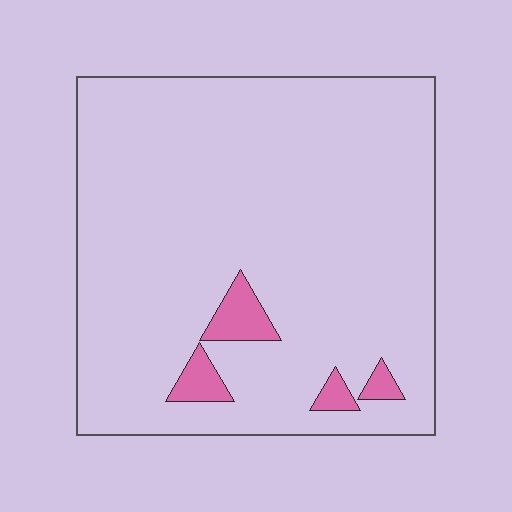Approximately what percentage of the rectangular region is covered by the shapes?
Approximately 5%.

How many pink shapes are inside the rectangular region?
4.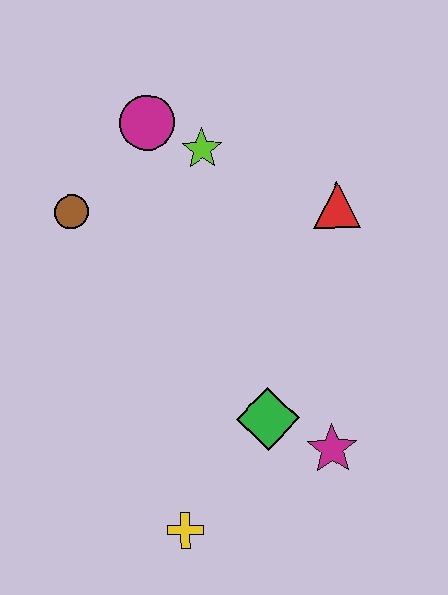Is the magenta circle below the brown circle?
No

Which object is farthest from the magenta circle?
The yellow cross is farthest from the magenta circle.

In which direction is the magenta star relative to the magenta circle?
The magenta star is below the magenta circle.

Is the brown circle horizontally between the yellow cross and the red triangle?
No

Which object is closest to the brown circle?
The magenta circle is closest to the brown circle.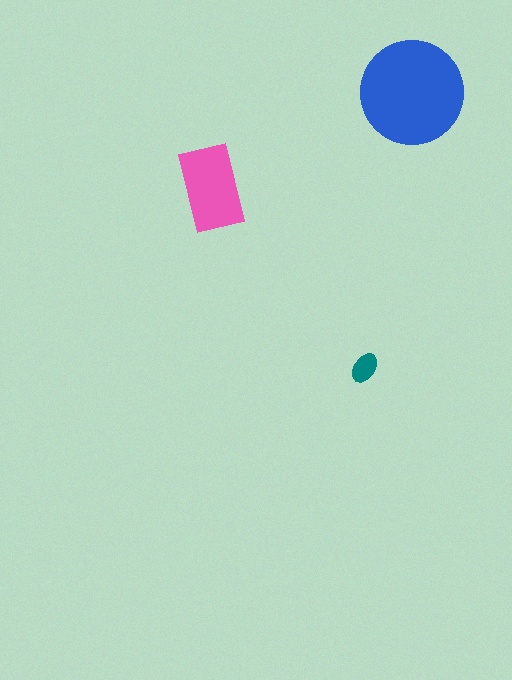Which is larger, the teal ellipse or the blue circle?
The blue circle.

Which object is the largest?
The blue circle.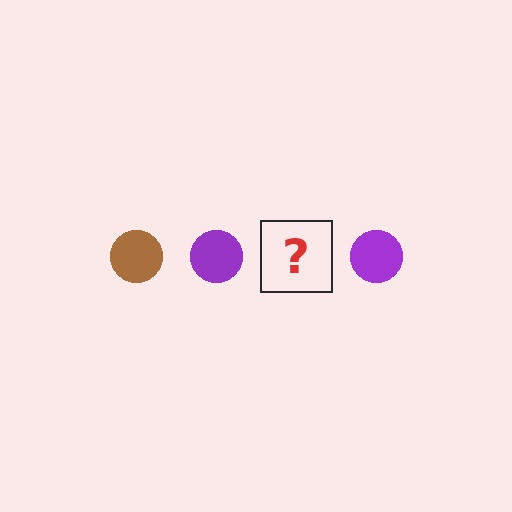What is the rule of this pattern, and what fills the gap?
The rule is that the pattern cycles through brown, purple circles. The gap should be filled with a brown circle.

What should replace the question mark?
The question mark should be replaced with a brown circle.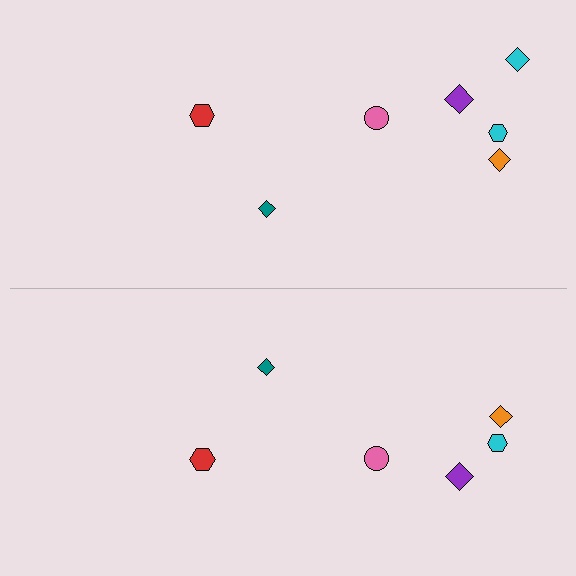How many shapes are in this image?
There are 13 shapes in this image.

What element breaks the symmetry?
A cyan diamond is missing from the bottom side.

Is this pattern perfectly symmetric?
No, the pattern is not perfectly symmetric. A cyan diamond is missing from the bottom side.